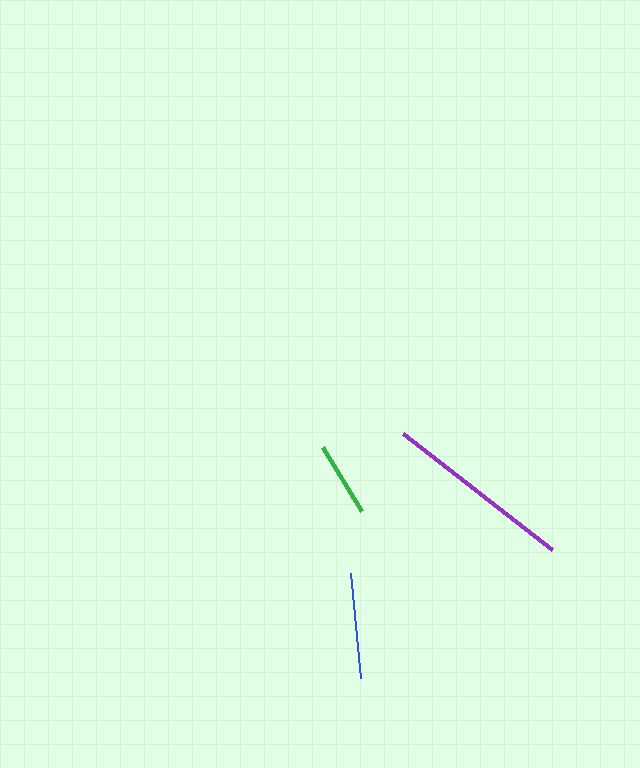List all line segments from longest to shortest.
From longest to shortest: purple, blue, green.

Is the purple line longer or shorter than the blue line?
The purple line is longer than the blue line.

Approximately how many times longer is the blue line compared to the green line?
The blue line is approximately 1.4 times the length of the green line.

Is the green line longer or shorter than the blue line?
The blue line is longer than the green line.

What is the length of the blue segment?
The blue segment is approximately 105 pixels long.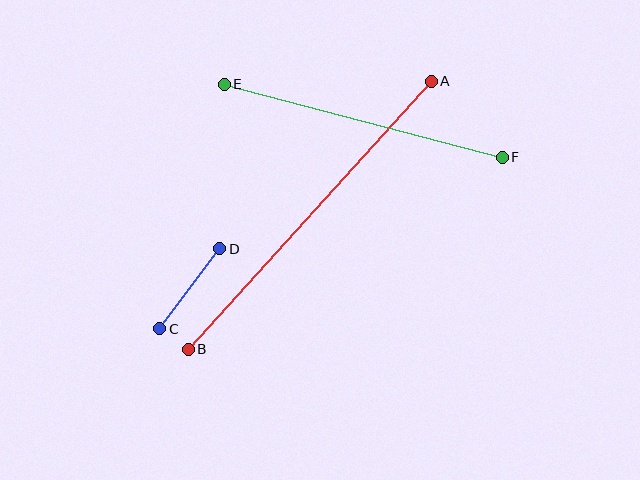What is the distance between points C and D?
The distance is approximately 100 pixels.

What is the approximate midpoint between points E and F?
The midpoint is at approximately (363, 121) pixels.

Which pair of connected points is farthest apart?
Points A and B are farthest apart.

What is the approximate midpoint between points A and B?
The midpoint is at approximately (310, 215) pixels.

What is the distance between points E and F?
The distance is approximately 287 pixels.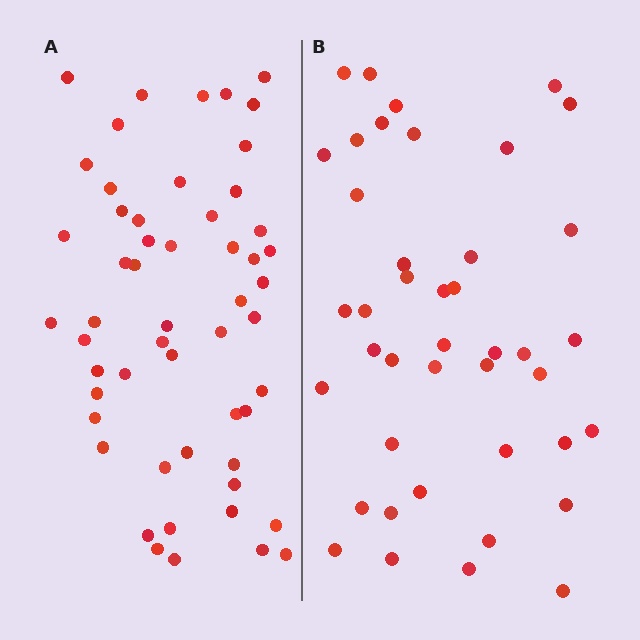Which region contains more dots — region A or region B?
Region A (the left region) has more dots.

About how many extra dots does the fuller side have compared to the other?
Region A has roughly 12 or so more dots than region B.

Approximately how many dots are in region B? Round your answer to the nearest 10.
About 40 dots. (The exact count is 42, which rounds to 40.)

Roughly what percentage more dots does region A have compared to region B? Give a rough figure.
About 30% more.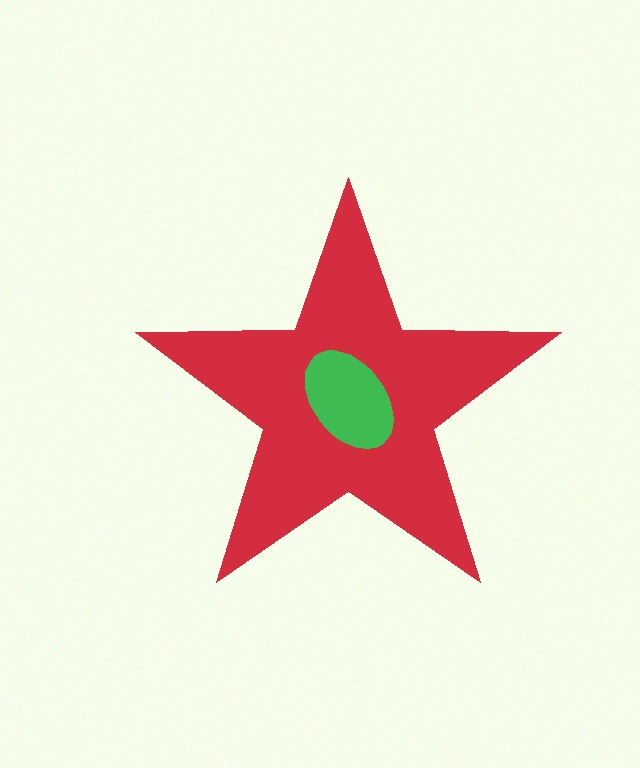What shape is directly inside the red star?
The green ellipse.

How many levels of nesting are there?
2.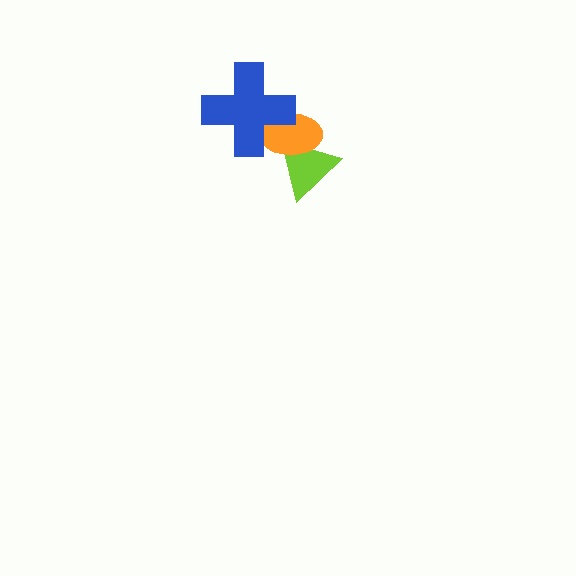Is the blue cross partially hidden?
No, no other shape covers it.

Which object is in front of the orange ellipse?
The blue cross is in front of the orange ellipse.